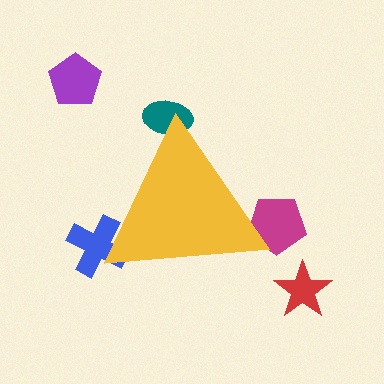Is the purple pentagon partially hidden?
No, the purple pentagon is fully visible.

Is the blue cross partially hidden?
Yes, the blue cross is partially hidden behind the yellow triangle.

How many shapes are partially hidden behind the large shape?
3 shapes are partially hidden.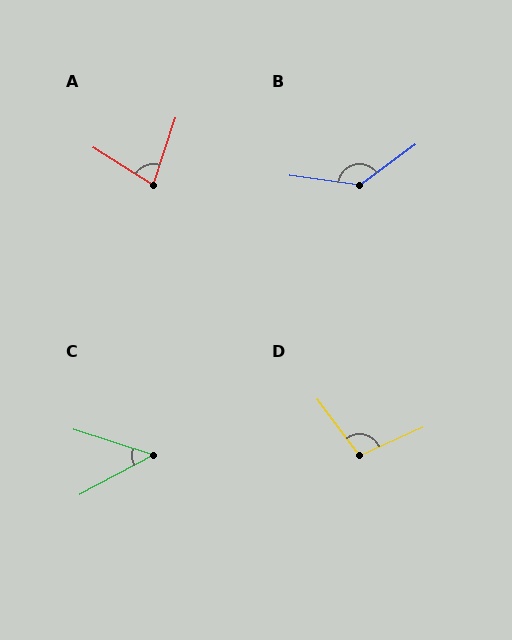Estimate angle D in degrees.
Approximately 102 degrees.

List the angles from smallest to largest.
C (47°), A (76°), D (102°), B (137°).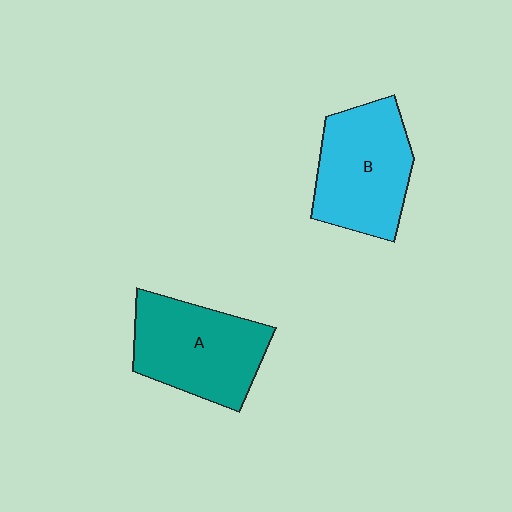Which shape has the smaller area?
Shape B (cyan).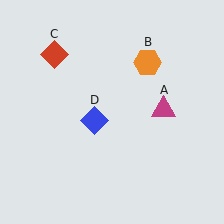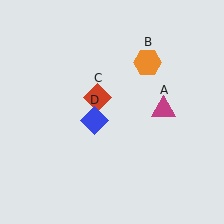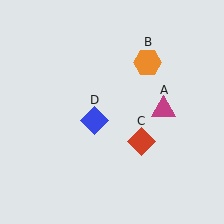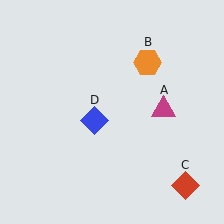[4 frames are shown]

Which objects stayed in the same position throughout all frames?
Magenta triangle (object A) and orange hexagon (object B) and blue diamond (object D) remained stationary.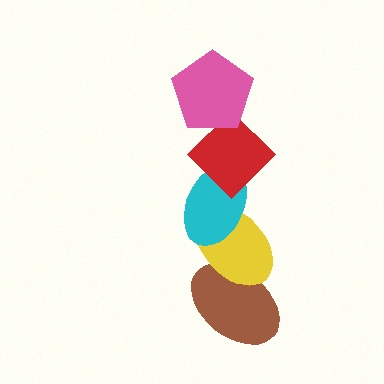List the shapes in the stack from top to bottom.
From top to bottom: the pink pentagon, the red diamond, the cyan ellipse, the yellow ellipse, the brown ellipse.